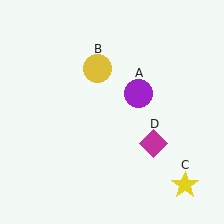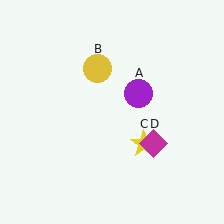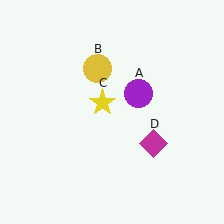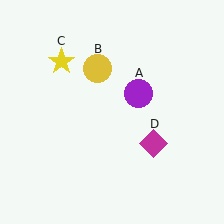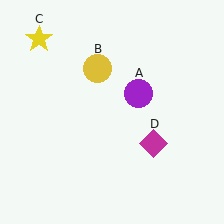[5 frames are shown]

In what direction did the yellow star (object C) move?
The yellow star (object C) moved up and to the left.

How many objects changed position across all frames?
1 object changed position: yellow star (object C).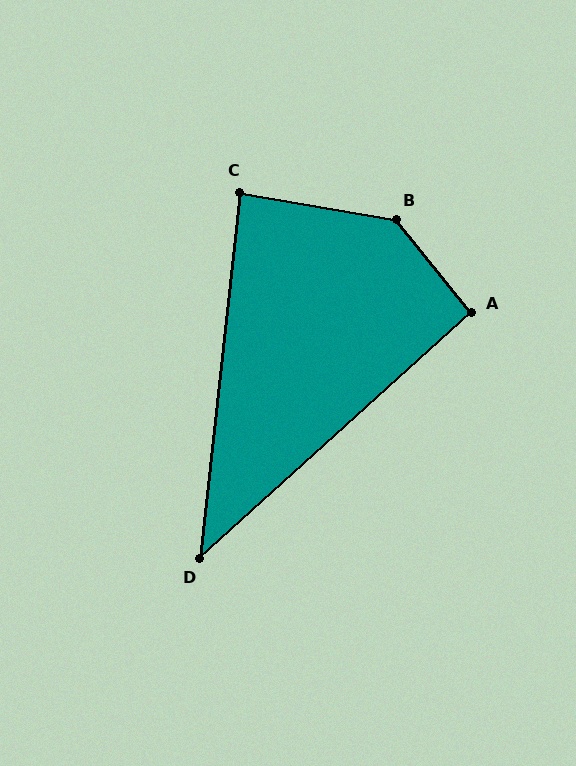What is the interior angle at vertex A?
Approximately 93 degrees (approximately right).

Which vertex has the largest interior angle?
B, at approximately 138 degrees.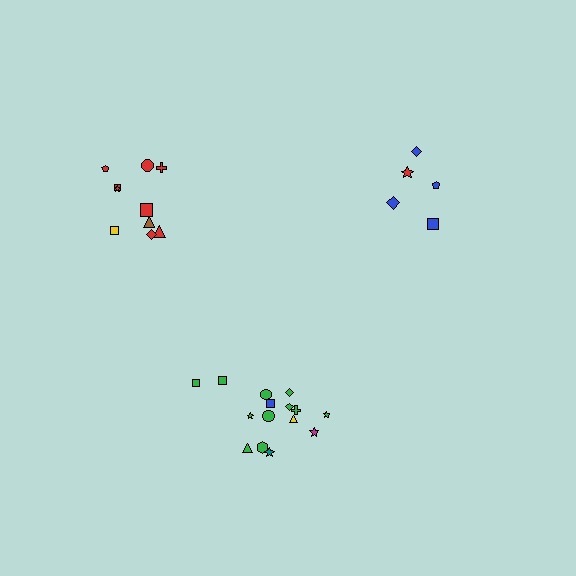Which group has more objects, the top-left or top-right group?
The top-left group.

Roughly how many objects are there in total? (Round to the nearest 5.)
Roughly 30 objects in total.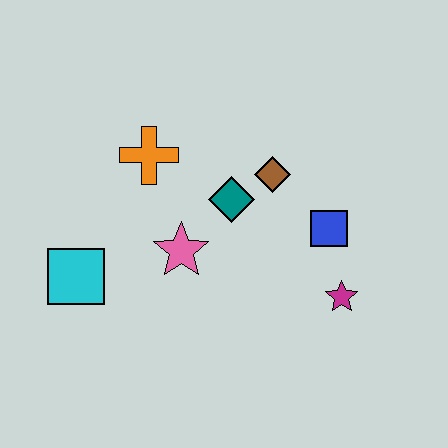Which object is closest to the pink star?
The teal diamond is closest to the pink star.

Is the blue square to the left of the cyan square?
No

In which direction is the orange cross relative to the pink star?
The orange cross is above the pink star.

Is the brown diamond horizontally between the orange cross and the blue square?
Yes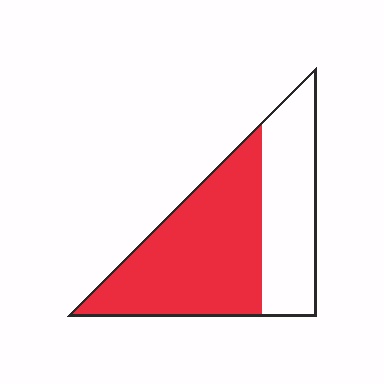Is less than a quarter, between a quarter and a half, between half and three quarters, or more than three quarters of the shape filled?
Between half and three quarters.